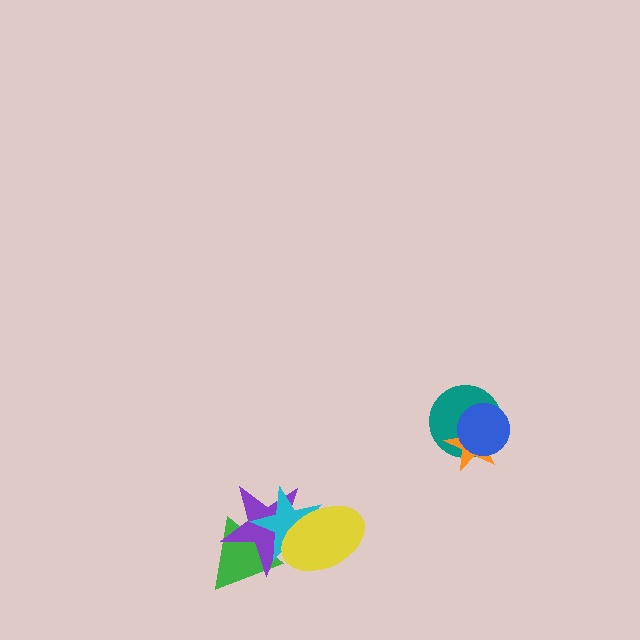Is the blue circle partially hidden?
No, no other shape covers it.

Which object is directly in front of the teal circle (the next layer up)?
The orange star is directly in front of the teal circle.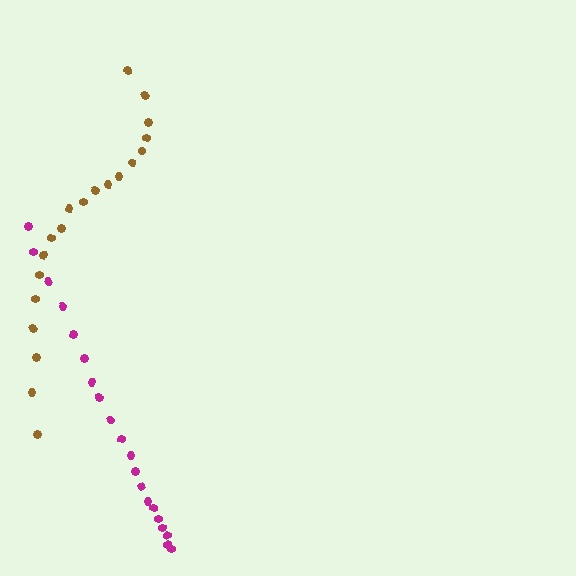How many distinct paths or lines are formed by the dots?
There are 2 distinct paths.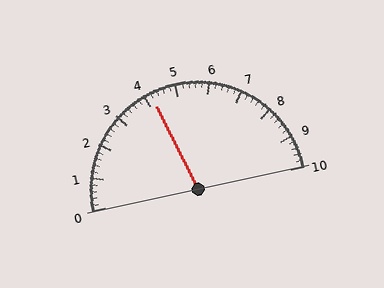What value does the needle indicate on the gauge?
The needle indicates approximately 4.2.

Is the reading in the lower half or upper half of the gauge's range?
The reading is in the lower half of the range (0 to 10).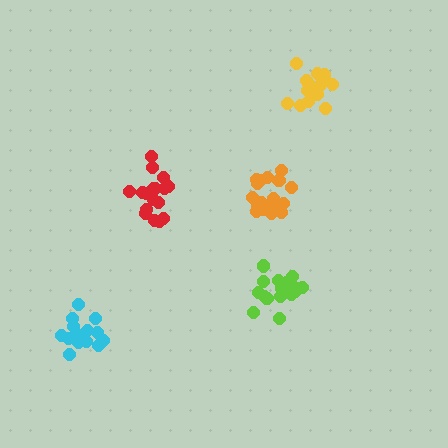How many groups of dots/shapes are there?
There are 5 groups.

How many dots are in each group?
Group 1: 16 dots, Group 2: 19 dots, Group 3: 17 dots, Group 4: 19 dots, Group 5: 16 dots (87 total).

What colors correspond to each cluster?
The clusters are colored: yellow, orange, red, lime, cyan.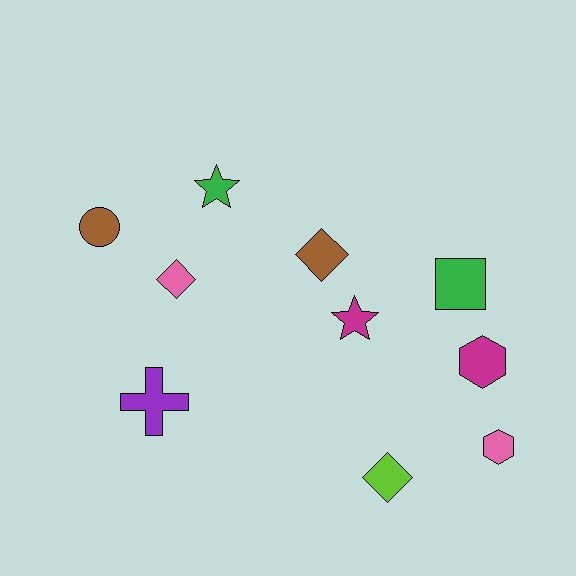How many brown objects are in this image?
There are 2 brown objects.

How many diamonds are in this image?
There are 3 diamonds.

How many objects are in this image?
There are 10 objects.